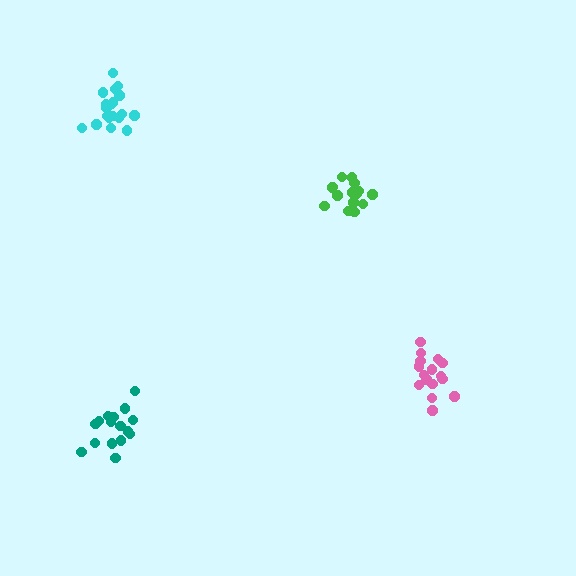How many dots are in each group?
Group 1: 15 dots, Group 2: 16 dots, Group 3: 19 dots, Group 4: 16 dots (66 total).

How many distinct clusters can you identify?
There are 4 distinct clusters.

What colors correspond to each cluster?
The clusters are colored: green, teal, cyan, pink.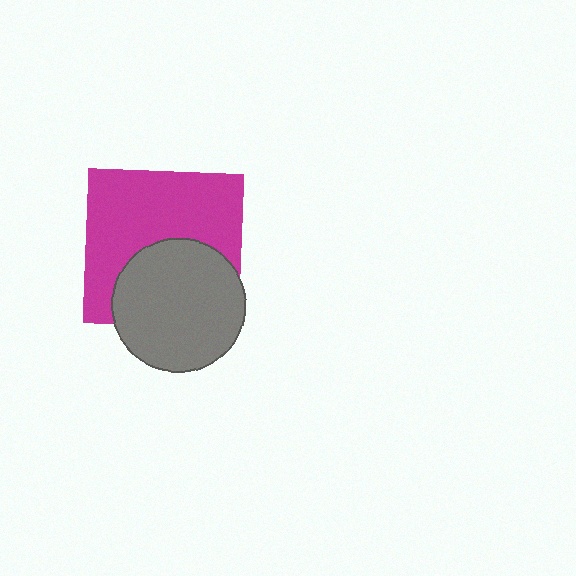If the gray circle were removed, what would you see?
You would see the complete magenta square.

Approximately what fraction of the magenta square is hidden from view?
Roughly 40% of the magenta square is hidden behind the gray circle.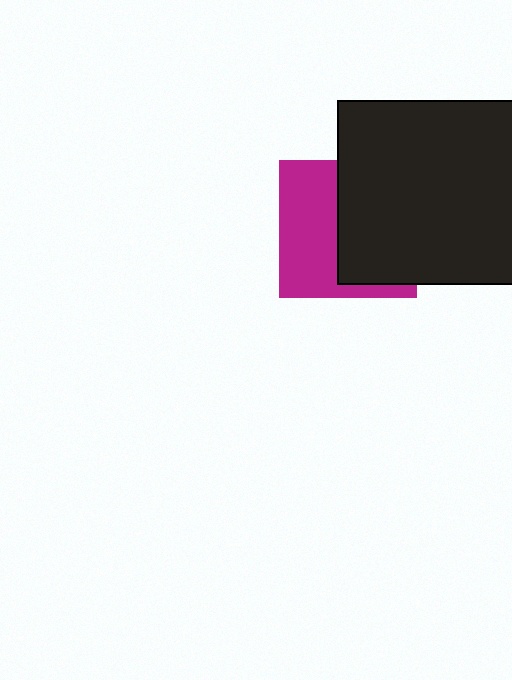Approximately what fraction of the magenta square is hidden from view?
Roughly 53% of the magenta square is hidden behind the black square.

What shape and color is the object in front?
The object in front is a black square.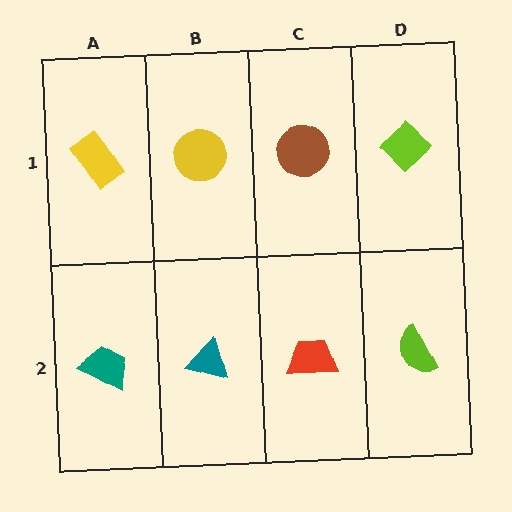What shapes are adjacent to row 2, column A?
A yellow rectangle (row 1, column A), a teal triangle (row 2, column B).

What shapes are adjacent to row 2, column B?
A yellow circle (row 1, column B), a teal trapezoid (row 2, column A), a red trapezoid (row 2, column C).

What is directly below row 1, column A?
A teal trapezoid.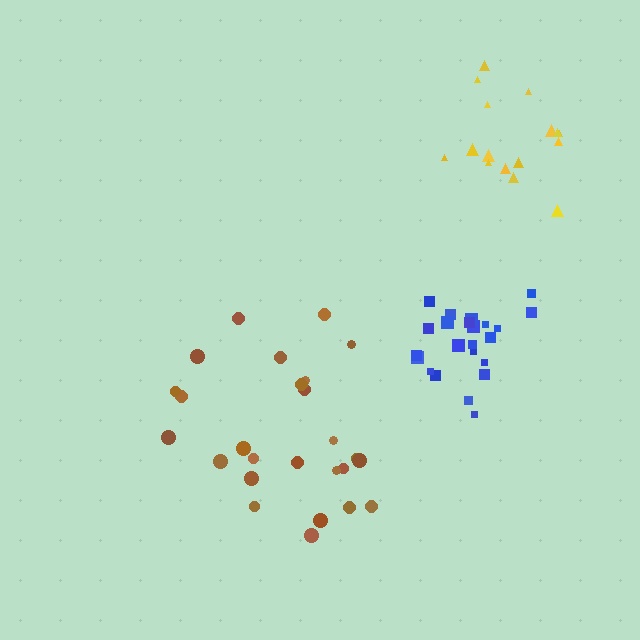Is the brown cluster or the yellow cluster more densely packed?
Brown.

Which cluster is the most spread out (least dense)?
Yellow.